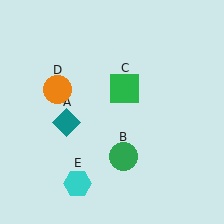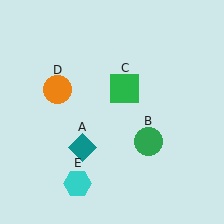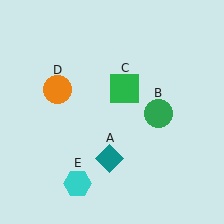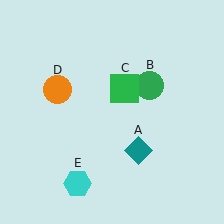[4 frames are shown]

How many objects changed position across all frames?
2 objects changed position: teal diamond (object A), green circle (object B).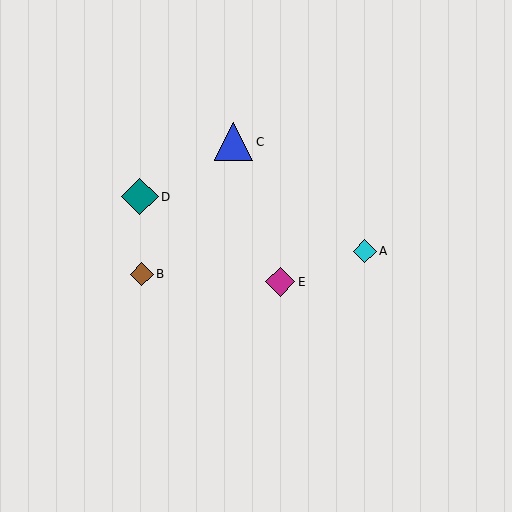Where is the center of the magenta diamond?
The center of the magenta diamond is at (280, 282).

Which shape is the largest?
The blue triangle (labeled C) is the largest.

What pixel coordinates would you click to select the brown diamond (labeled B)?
Click at (142, 274) to select the brown diamond B.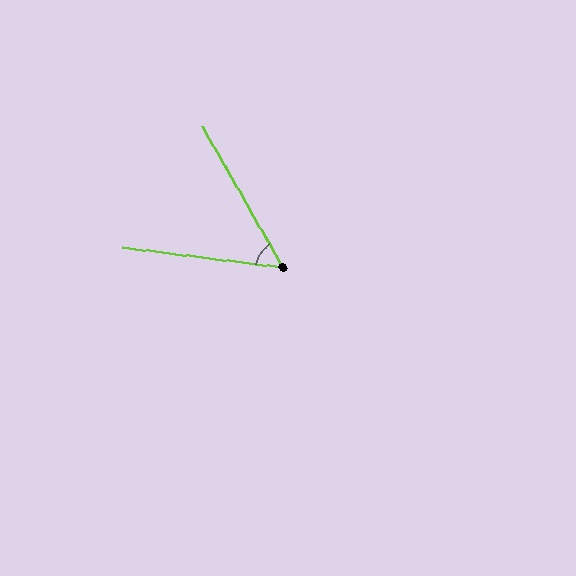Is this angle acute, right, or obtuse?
It is acute.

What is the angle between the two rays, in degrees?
Approximately 53 degrees.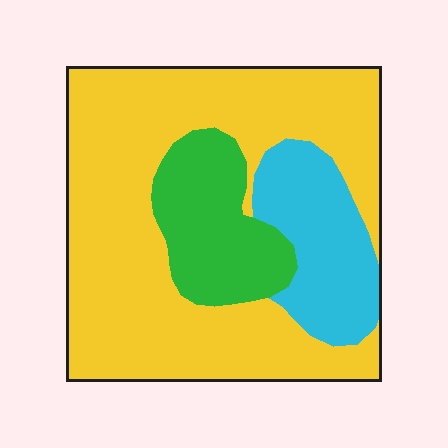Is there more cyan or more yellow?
Yellow.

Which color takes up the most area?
Yellow, at roughly 65%.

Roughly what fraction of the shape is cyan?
Cyan takes up about one sixth (1/6) of the shape.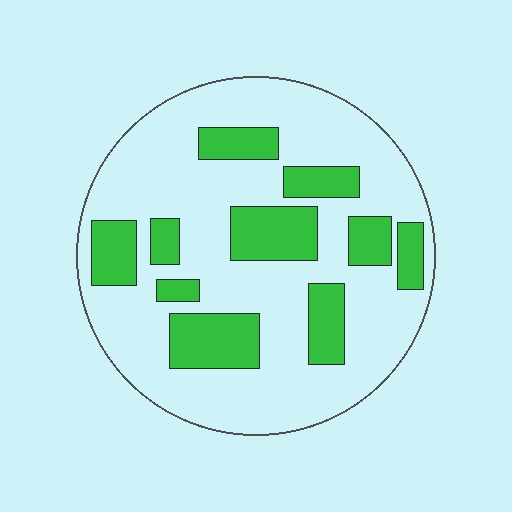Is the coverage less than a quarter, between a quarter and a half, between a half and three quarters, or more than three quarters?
Between a quarter and a half.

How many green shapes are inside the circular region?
10.